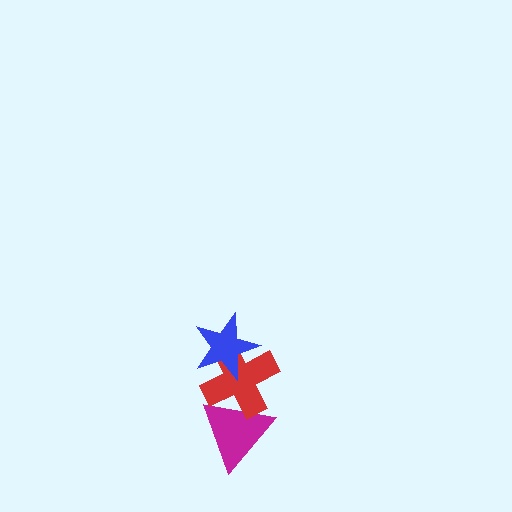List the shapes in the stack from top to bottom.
From top to bottom: the blue star, the red cross, the magenta triangle.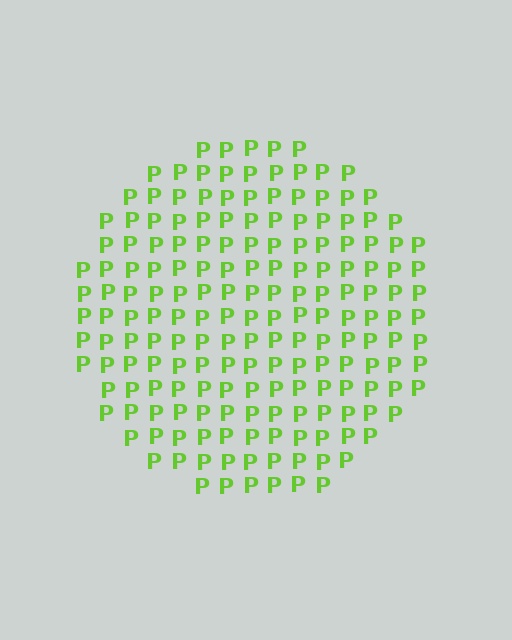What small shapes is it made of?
It is made of small letter P's.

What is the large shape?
The large shape is a circle.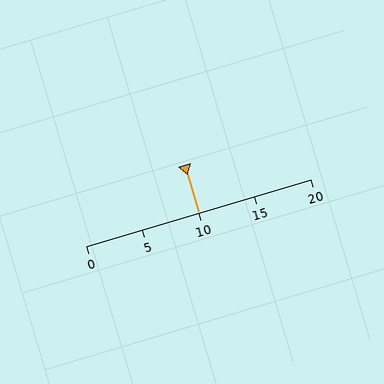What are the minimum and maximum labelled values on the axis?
The axis runs from 0 to 20.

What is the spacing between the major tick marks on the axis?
The major ticks are spaced 5 apart.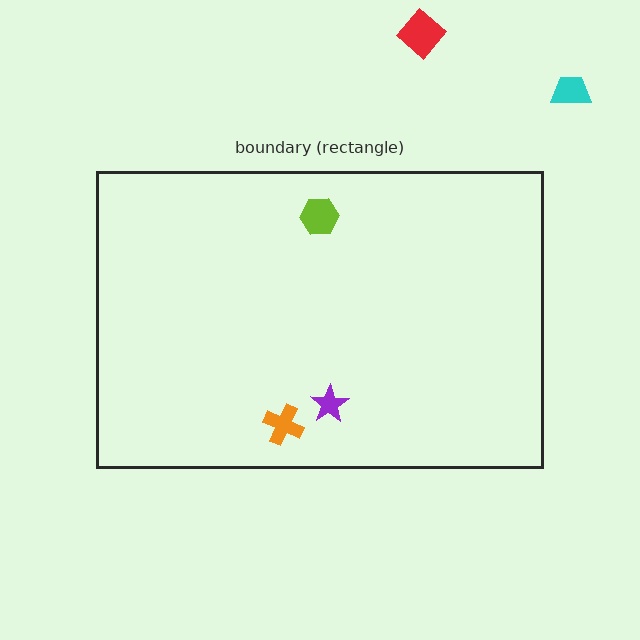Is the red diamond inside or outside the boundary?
Outside.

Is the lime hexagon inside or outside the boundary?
Inside.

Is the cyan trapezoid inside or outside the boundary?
Outside.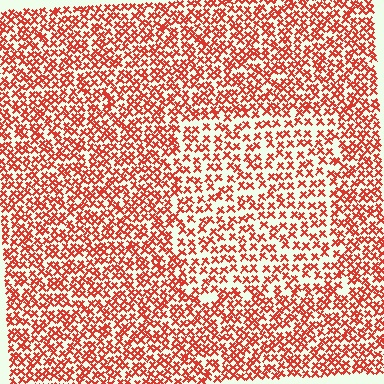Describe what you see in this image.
The image contains small red elements arranged at two different densities. A rectangle-shaped region is visible where the elements are less densely packed than the surrounding area.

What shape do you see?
I see a rectangle.